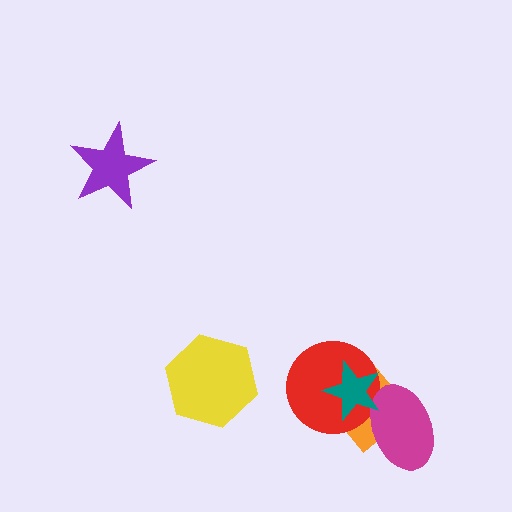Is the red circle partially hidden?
Yes, it is partially covered by another shape.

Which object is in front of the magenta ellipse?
The teal star is in front of the magenta ellipse.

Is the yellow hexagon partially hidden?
No, no other shape covers it.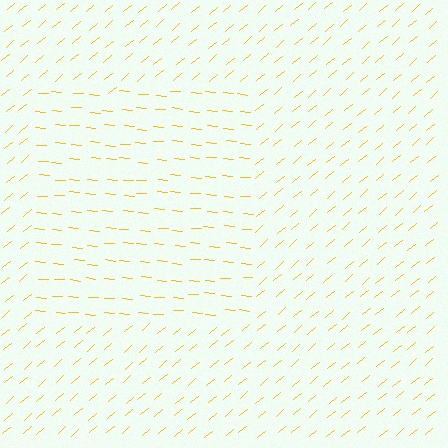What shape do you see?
I see a rectangle.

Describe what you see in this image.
The image is filled with small yellow line segments. A rectangle region in the image has lines oriented differently from the surrounding lines, creating a visible texture boundary.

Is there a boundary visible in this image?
Yes, there is a texture boundary formed by a change in line orientation.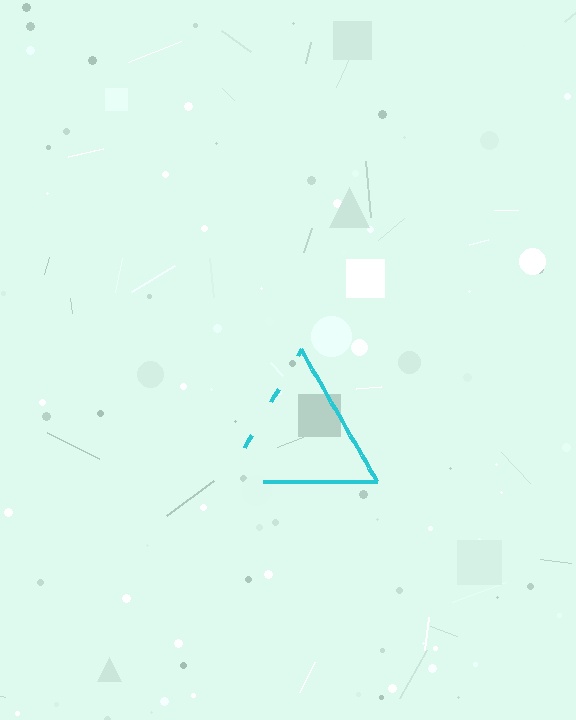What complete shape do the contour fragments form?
The contour fragments form a triangle.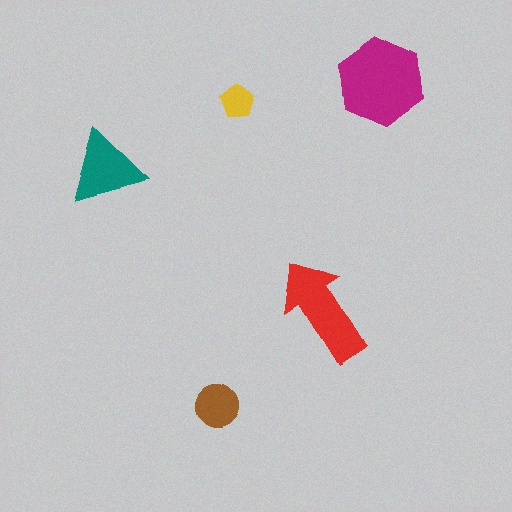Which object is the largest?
The magenta hexagon.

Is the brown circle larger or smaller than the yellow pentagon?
Larger.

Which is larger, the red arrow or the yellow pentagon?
The red arrow.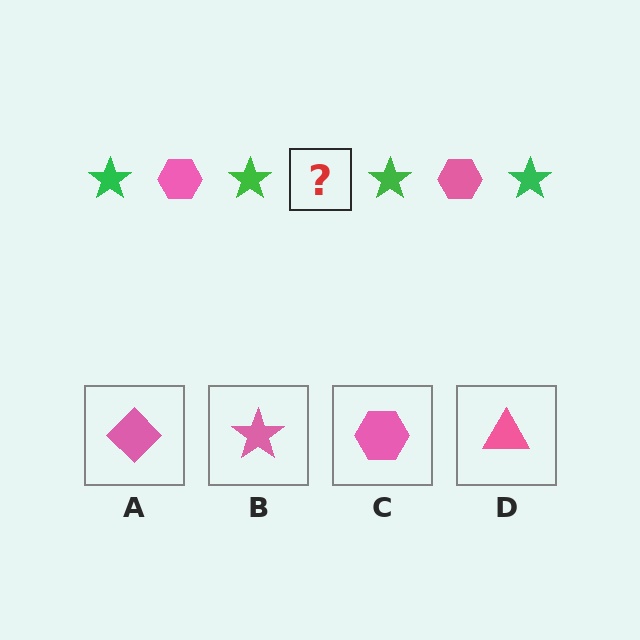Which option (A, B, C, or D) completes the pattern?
C.